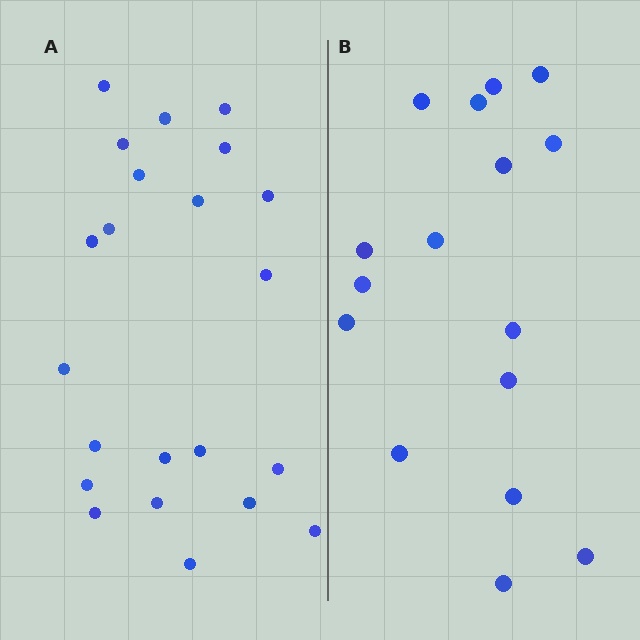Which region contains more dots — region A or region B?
Region A (the left region) has more dots.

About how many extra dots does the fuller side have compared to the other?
Region A has about 6 more dots than region B.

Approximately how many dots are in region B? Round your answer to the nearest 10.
About 20 dots. (The exact count is 16, which rounds to 20.)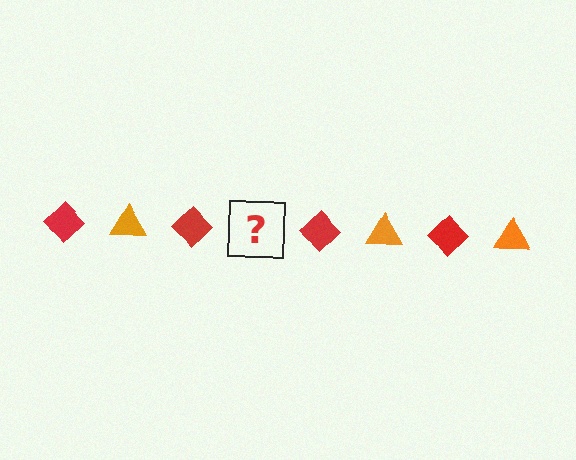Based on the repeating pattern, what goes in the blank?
The blank should be an orange triangle.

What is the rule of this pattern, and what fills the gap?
The rule is that the pattern alternates between red diamond and orange triangle. The gap should be filled with an orange triangle.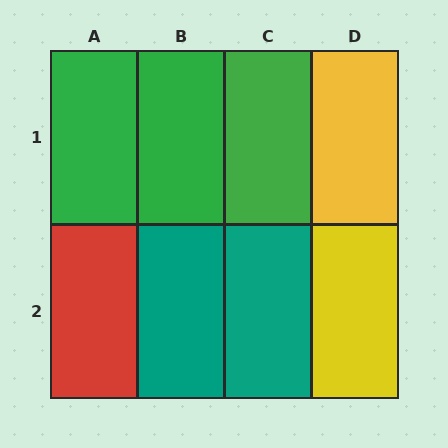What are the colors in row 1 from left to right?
Green, green, green, yellow.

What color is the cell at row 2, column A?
Red.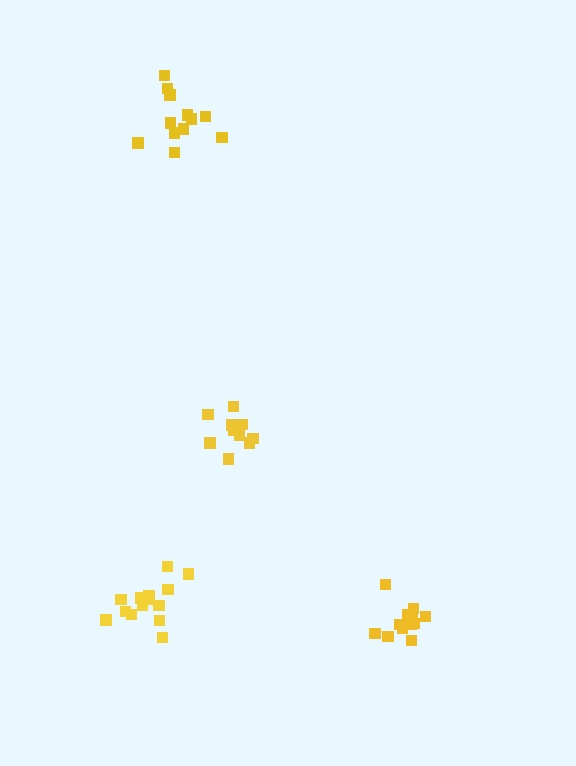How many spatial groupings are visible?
There are 4 spatial groupings.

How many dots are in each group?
Group 1: 12 dots, Group 2: 14 dots, Group 3: 11 dots, Group 4: 13 dots (50 total).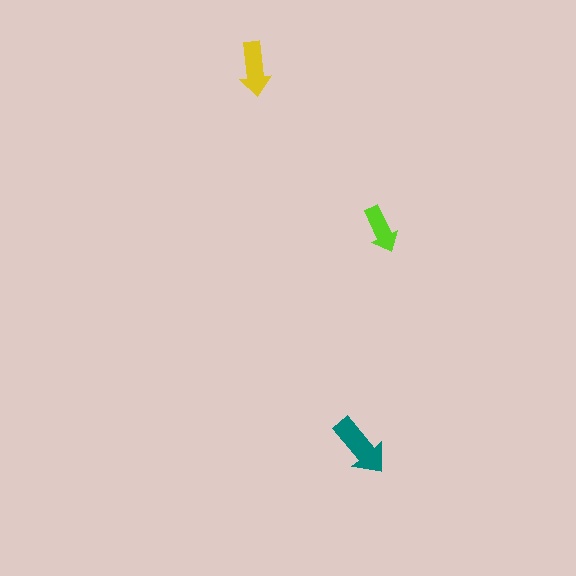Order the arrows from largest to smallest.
the teal one, the yellow one, the lime one.